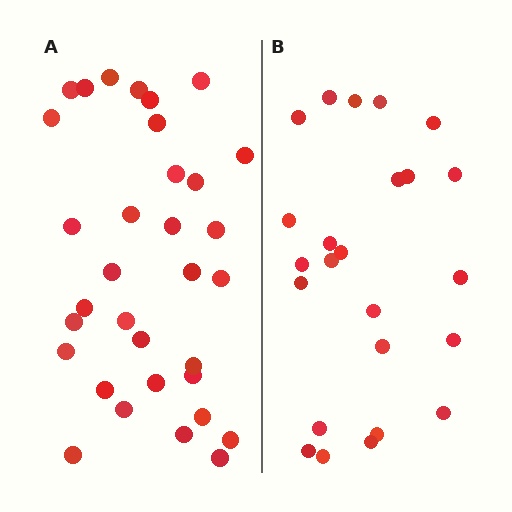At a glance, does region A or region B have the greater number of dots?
Region A (the left region) has more dots.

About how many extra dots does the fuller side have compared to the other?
Region A has roughly 8 or so more dots than region B.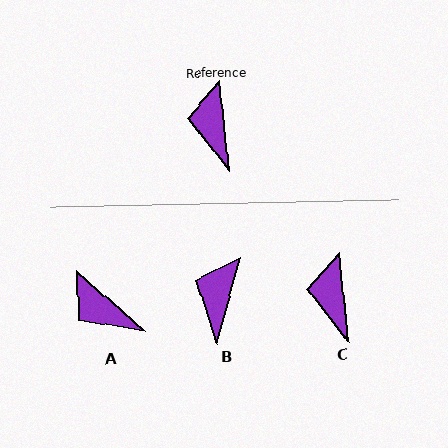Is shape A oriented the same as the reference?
No, it is off by about 43 degrees.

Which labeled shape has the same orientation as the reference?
C.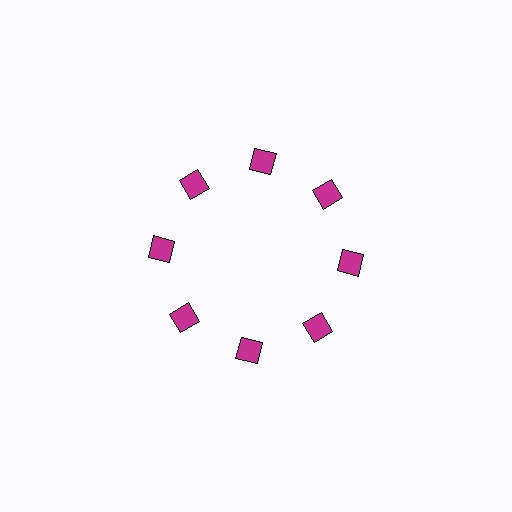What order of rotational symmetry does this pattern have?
This pattern has 8-fold rotational symmetry.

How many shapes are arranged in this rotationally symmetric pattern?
There are 8 shapes, arranged in 8 groups of 1.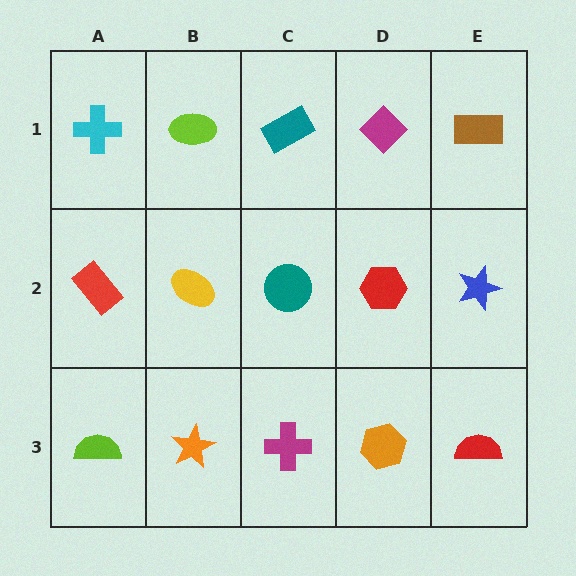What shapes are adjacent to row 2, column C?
A teal rectangle (row 1, column C), a magenta cross (row 3, column C), a yellow ellipse (row 2, column B), a red hexagon (row 2, column D).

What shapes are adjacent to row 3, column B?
A yellow ellipse (row 2, column B), a lime semicircle (row 3, column A), a magenta cross (row 3, column C).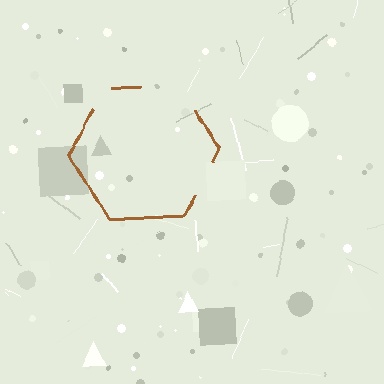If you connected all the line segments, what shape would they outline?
They would outline a hexagon.